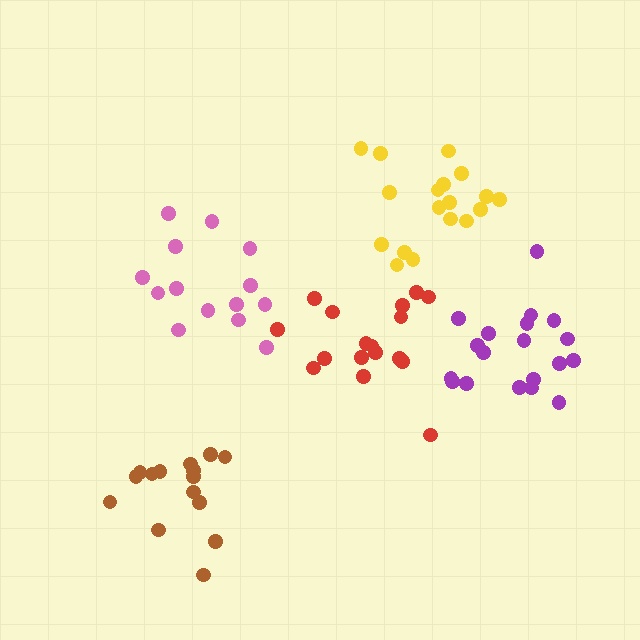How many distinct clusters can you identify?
There are 5 distinct clusters.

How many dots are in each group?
Group 1: 18 dots, Group 2: 14 dots, Group 3: 19 dots, Group 4: 15 dots, Group 5: 17 dots (83 total).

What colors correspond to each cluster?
The clusters are colored: yellow, pink, purple, brown, red.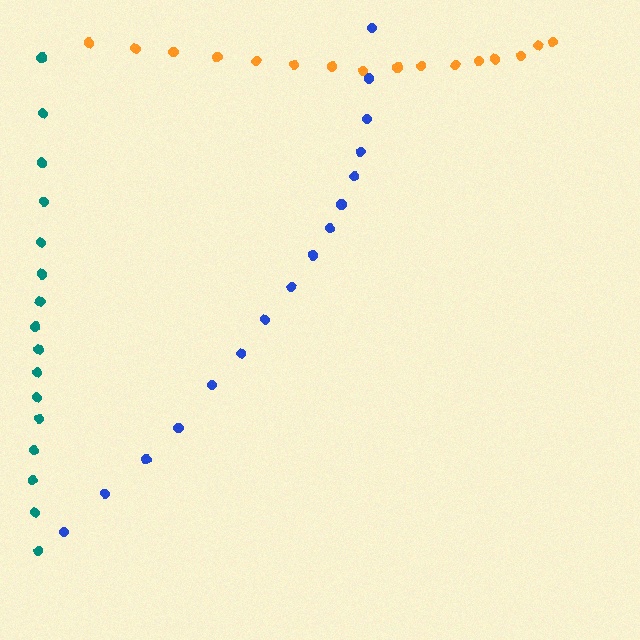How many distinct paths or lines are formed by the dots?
There are 3 distinct paths.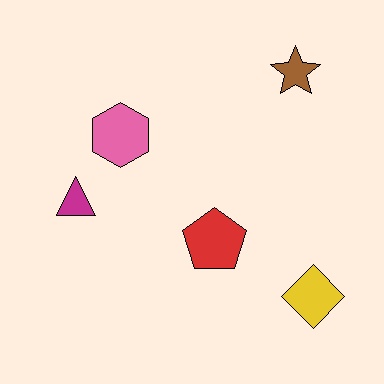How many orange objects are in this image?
There are no orange objects.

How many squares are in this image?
There are no squares.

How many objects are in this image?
There are 5 objects.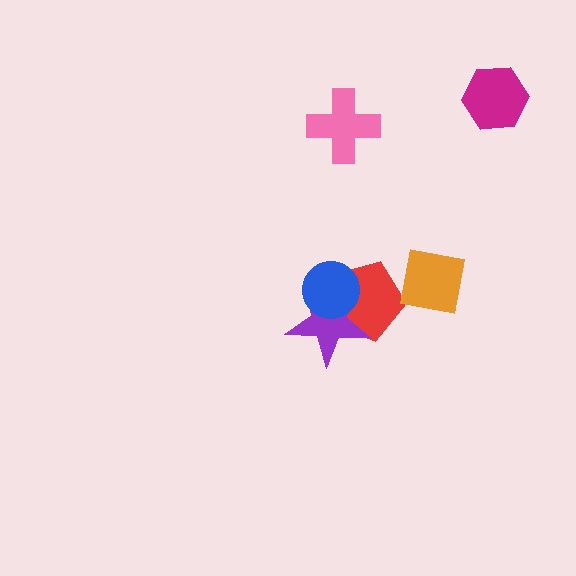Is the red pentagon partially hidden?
Yes, it is partially covered by another shape.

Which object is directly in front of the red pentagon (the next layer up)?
The purple star is directly in front of the red pentagon.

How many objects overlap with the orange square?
0 objects overlap with the orange square.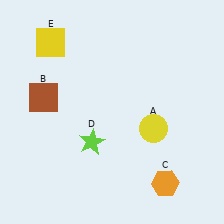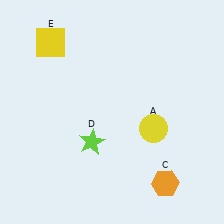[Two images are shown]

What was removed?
The brown square (B) was removed in Image 2.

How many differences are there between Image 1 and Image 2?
There is 1 difference between the two images.